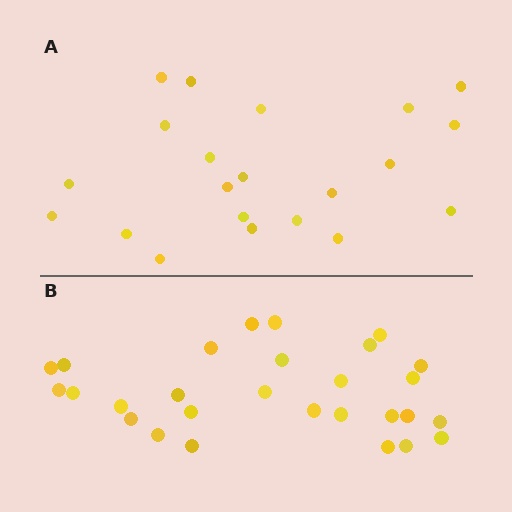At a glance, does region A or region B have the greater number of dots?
Region B (the bottom region) has more dots.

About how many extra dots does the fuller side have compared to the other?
Region B has roughly 8 or so more dots than region A.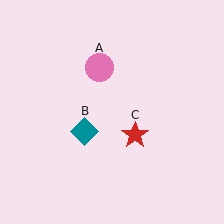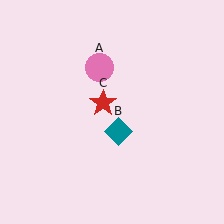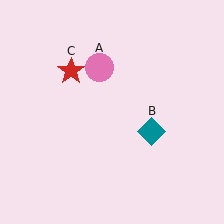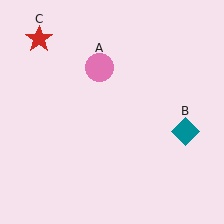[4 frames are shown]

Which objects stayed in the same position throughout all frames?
Pink circle (object A) remained stationary.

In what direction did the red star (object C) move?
The red star (object C) moved up and to the left.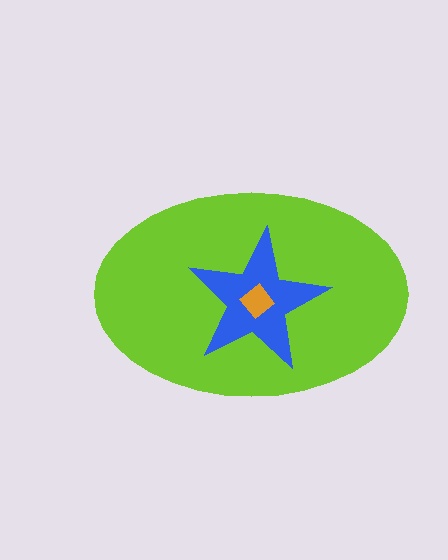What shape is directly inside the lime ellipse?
The blue star.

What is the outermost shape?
The lime ellipse.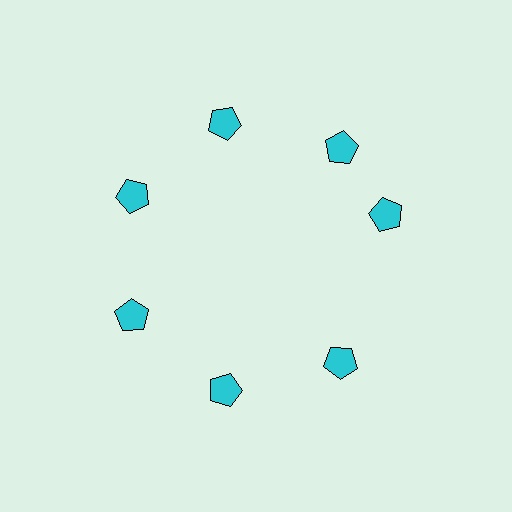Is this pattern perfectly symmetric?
No. The 7 cyan pentagons are arranged in a ring, but one element near the 3 o'clock position is rotated out of alignment along the ring, breaking the 7-fold rotational symmetry.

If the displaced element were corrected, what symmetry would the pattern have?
It would have 7-fold rotational symmetry — the pattern would map onto itself every 51 degrees.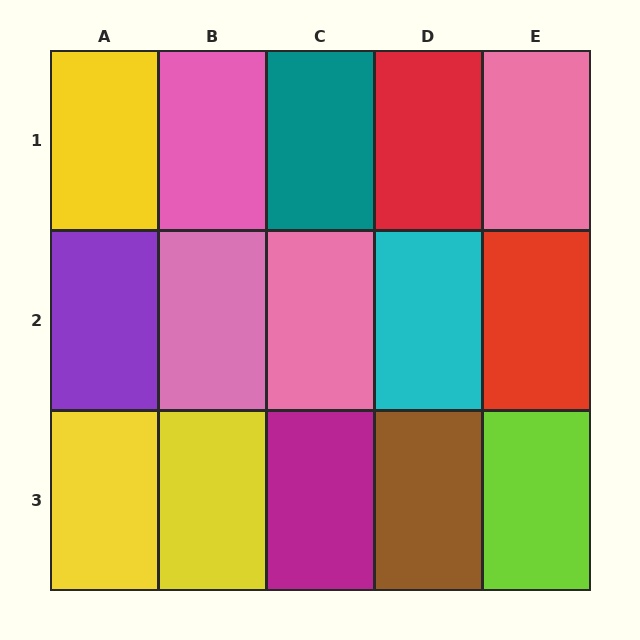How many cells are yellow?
3 cells are yellow.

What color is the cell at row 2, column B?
Pink.